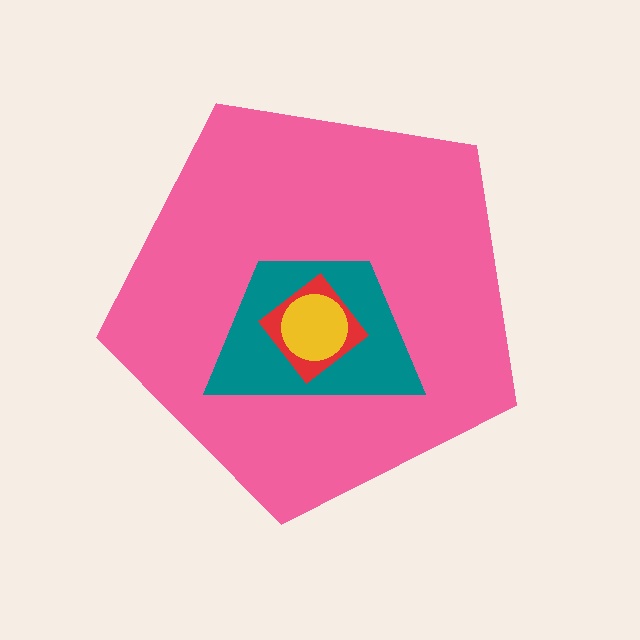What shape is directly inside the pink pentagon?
The teal trapezoid.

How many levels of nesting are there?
4.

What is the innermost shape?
The yellow circle.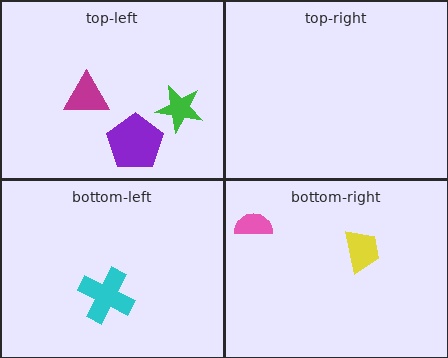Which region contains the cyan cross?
The bottom-left region.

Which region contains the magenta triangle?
The top-left region.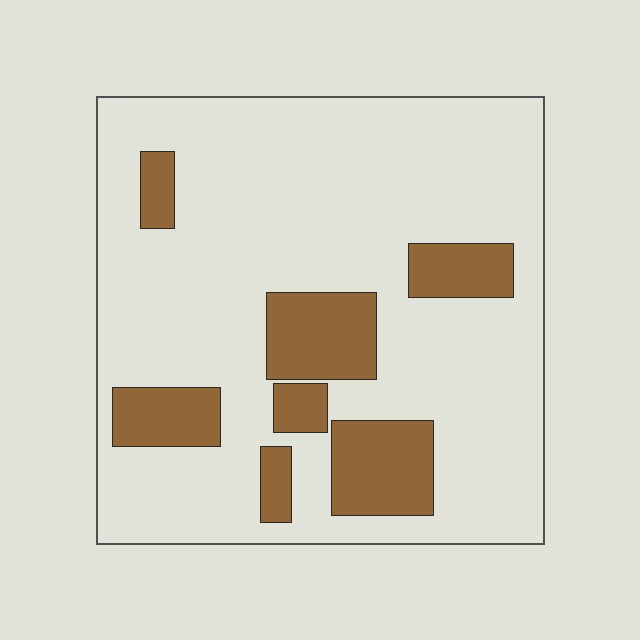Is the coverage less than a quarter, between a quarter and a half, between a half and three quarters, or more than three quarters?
Less than a quarter.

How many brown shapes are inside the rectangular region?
7.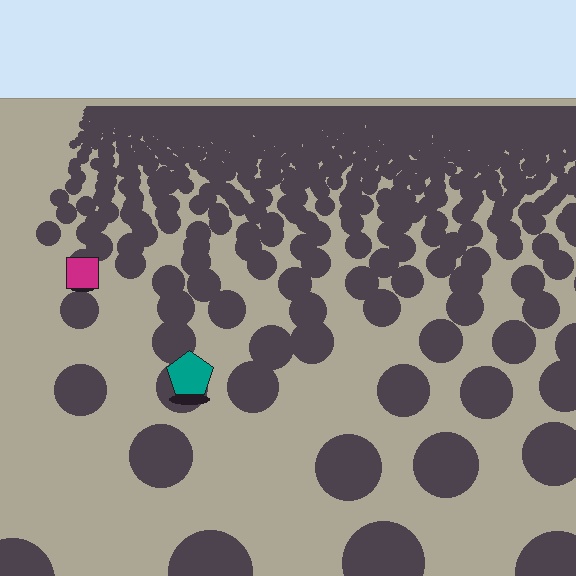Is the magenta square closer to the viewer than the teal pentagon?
No. The teal pentagon is closer — you can tell from the texture gradient: the ground texture is coarser near it.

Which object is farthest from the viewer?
The magenta square is farthest from the viewer. It appears smaller and the ground texture around it is denser.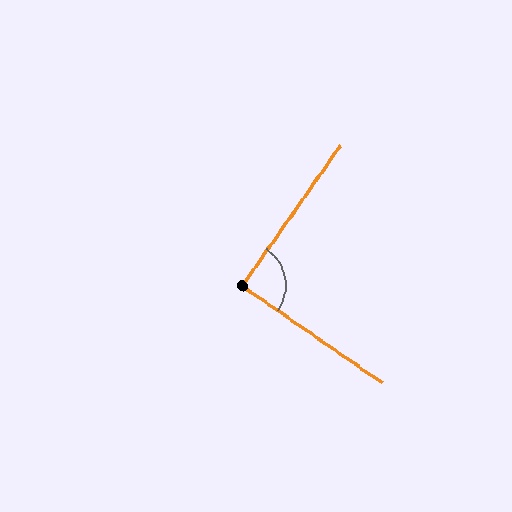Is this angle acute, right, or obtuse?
It is approximately a right angle.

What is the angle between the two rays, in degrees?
Approximately 90 degrees.